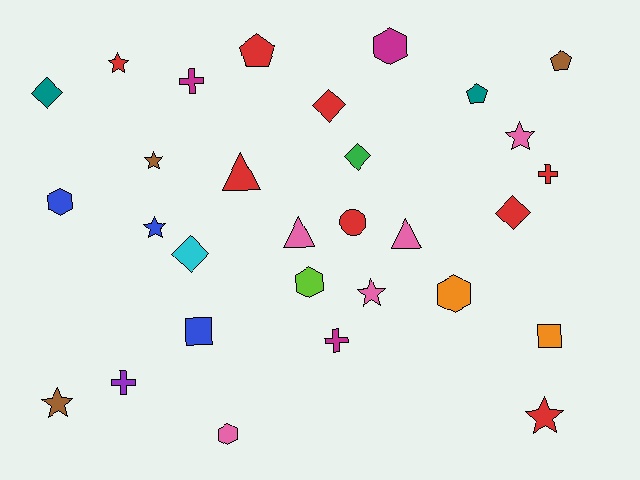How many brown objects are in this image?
There are 3 brown objects.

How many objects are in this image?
There are 30 objects.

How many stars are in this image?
There are 7 stars.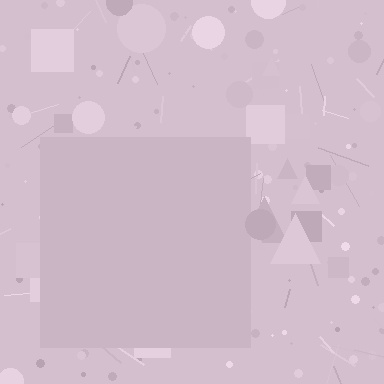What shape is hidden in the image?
A square is hidden in the image.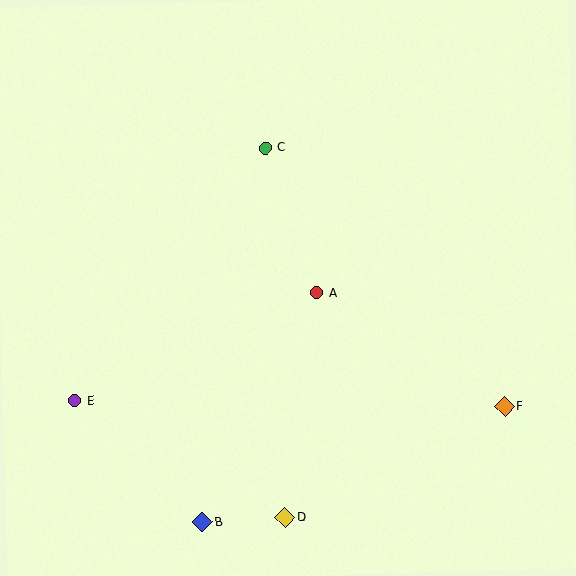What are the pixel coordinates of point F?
Point F is at (505, 406).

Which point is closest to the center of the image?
Point A at (317, 293) is closest to the center.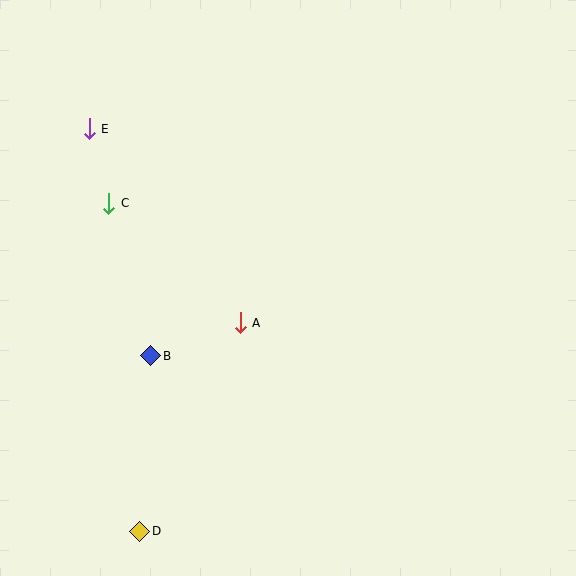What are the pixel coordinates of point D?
Point D is at (140, 531).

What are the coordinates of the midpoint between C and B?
The midpoint between C and B is at (130, 279).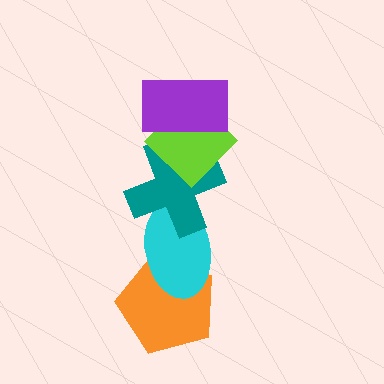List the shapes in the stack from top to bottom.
From top to bottom: the purple rectangle, the lime diamond, the teal cross, the cyan ellipse, the orange pentagon.